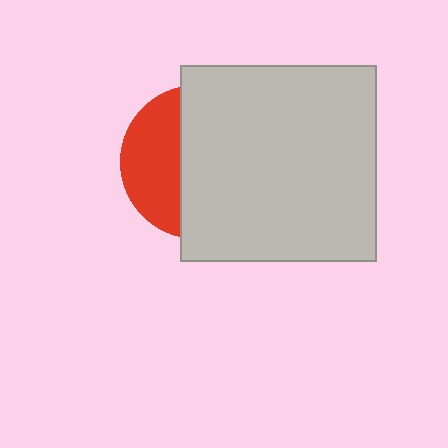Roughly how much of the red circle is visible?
A small part of it is visible (roughly 36%).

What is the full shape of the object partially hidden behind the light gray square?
The partially hidden object is a red circle.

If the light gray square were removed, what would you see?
You would see the complete red circle.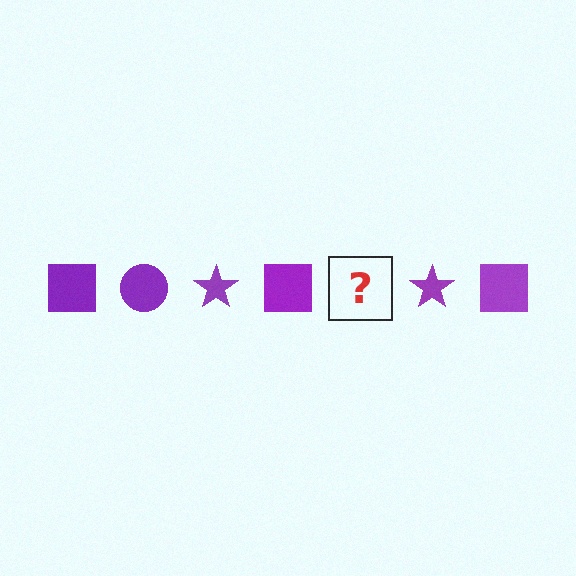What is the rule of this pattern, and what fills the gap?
The rule is that the pattern cycles through square, circle, star shapes in purple. The gap should be filled with a purple circle.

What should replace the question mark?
The question mark should be replaced with a purple circle.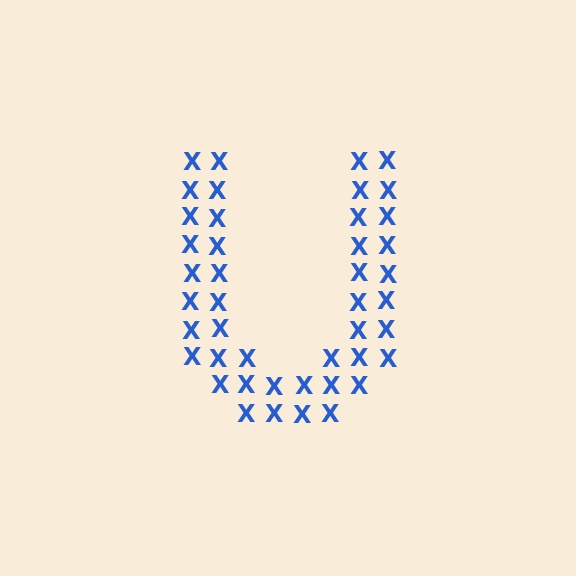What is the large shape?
The large shape is the letter U.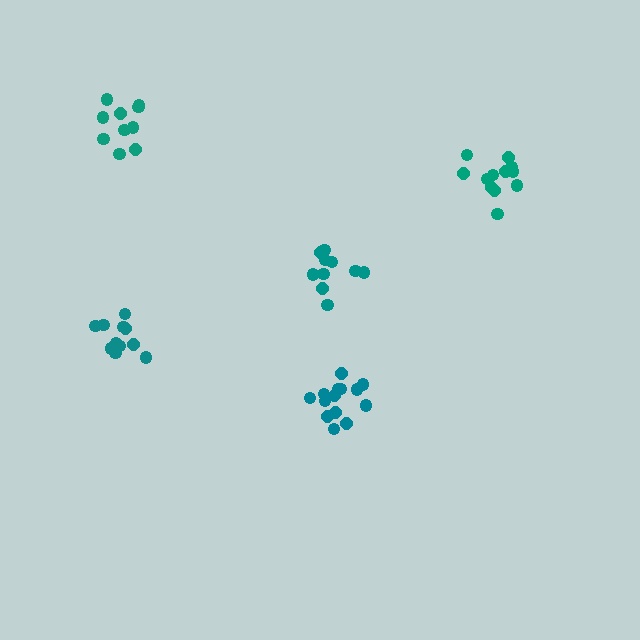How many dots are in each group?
Group 1: 10 dots, Group 2: 14 dots, Group 3: 10 dots, Group 4: 11 dots, Group 5: 12 dots (57 total).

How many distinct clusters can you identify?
There are 5 distinct clusters.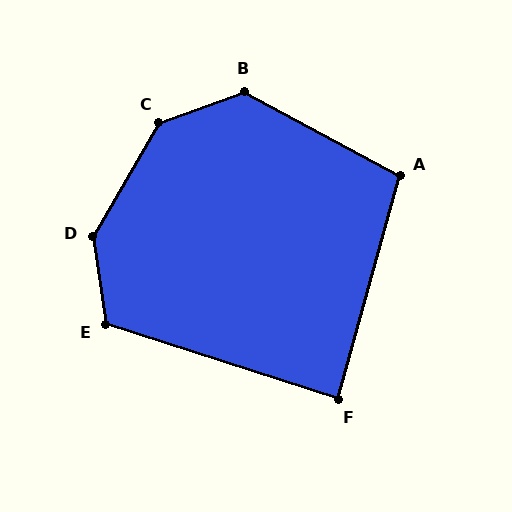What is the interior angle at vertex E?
Approximately 117 degrees (obtuse).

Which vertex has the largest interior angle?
D, at approximately 141 degrees.